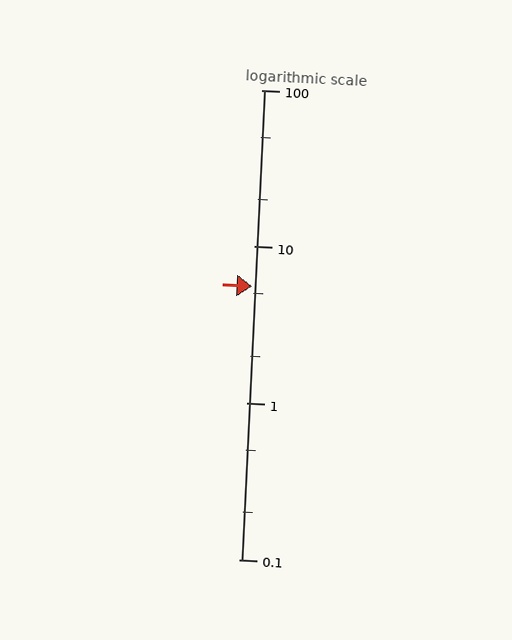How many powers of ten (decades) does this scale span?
The scale spans 3 decades, from 0.1 to 100.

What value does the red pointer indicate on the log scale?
The pointer indicates approximately 5.6.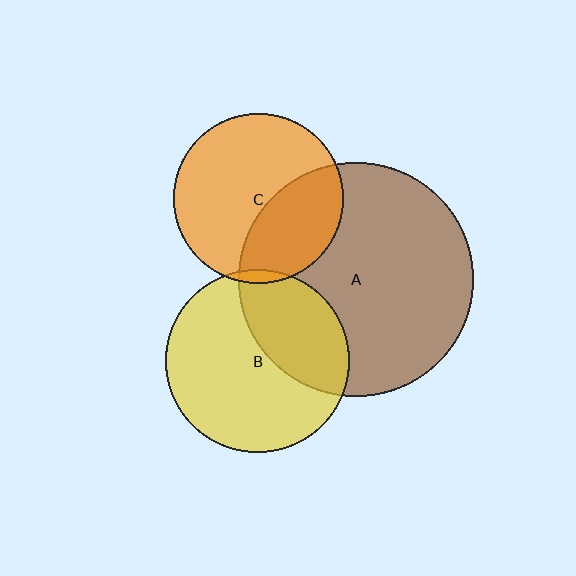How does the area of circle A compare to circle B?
Approximately 1.6 times.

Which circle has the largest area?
Circle A (brown).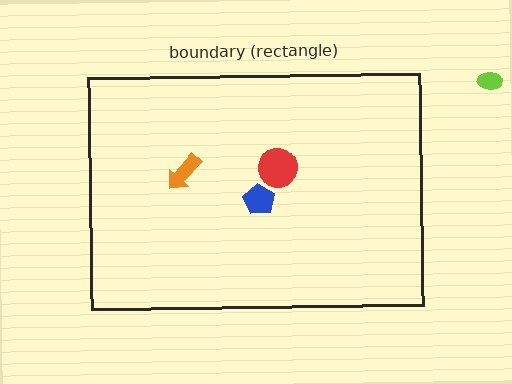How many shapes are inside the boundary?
3 inside, 1 outside.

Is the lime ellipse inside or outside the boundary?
Outside.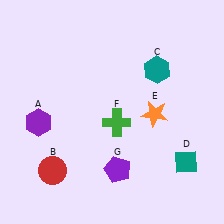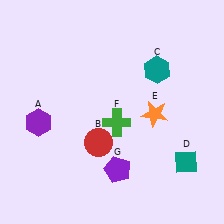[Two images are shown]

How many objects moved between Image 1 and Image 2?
1 object moved between the two images.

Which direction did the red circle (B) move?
The red circle (B) moved right.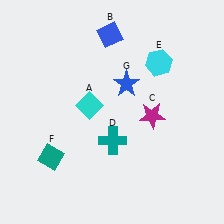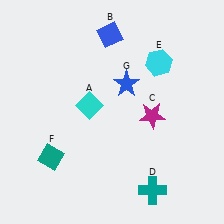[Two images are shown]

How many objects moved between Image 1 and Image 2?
1 object moved between the two images.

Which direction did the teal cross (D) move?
The teal cross (D) moved down.